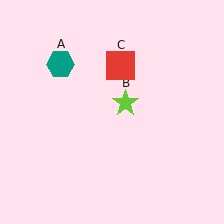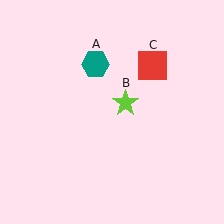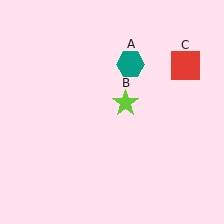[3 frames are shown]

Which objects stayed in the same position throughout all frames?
Lime star (object B) remained stationary.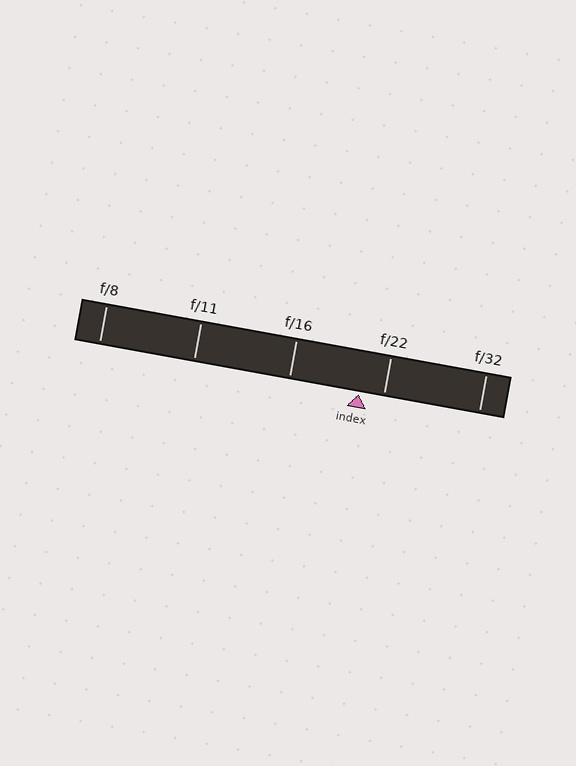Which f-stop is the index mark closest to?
The index mark is closest to f/22.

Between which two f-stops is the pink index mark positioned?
The index mark is between f/16 and f/22.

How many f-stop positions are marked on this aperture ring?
There are 5 f-stop positions marked.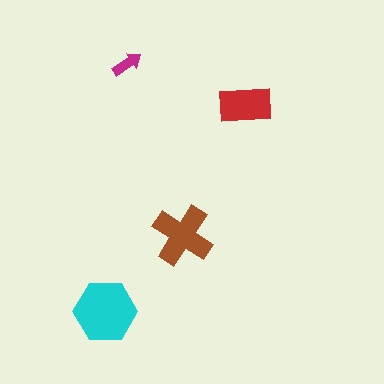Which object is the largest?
The cyan hexagon.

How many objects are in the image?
There are 4 objects in the image.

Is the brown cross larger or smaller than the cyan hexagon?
Smaller.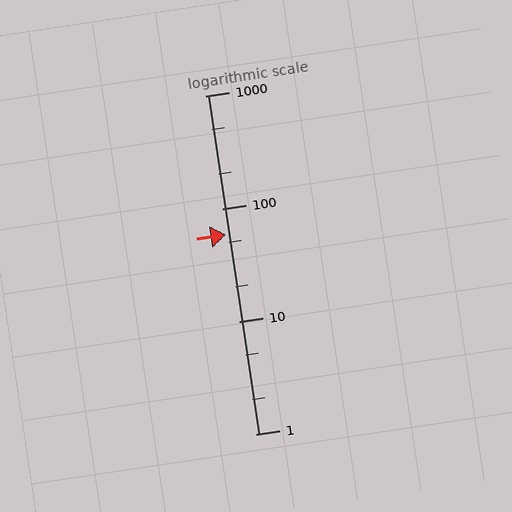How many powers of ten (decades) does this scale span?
The scale spans 3 decades, from 1 to 1000.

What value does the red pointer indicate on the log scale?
The pointer indicates approximately 58.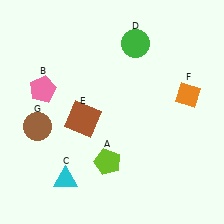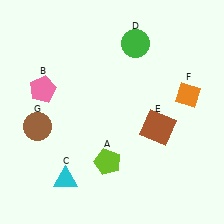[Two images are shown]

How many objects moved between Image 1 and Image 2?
1 object moved between the two images.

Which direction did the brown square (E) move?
The brown square (E) moved right.